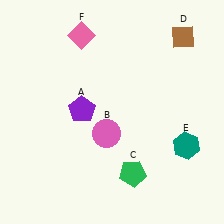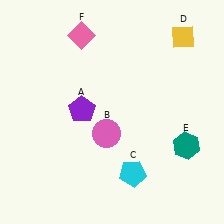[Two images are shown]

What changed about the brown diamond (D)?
In Image 1, D is brown. In Image 2, it changed to yellow.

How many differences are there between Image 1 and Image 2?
There are 2 differences between the two images.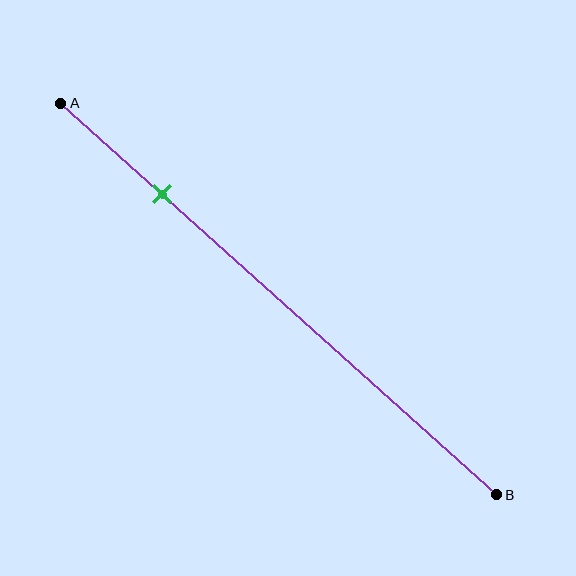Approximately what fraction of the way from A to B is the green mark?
The green mark is approximately 25% of the way from A to B.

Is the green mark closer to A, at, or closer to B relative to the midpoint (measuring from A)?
The green mark is closer to point A than the midpoint of segment AB.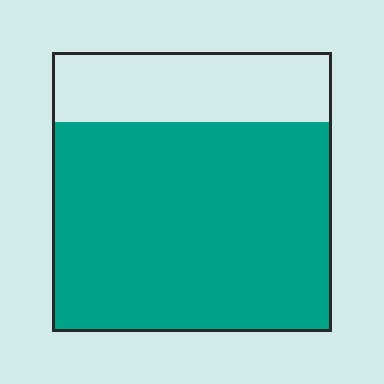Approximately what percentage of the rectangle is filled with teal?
Approximately 75%.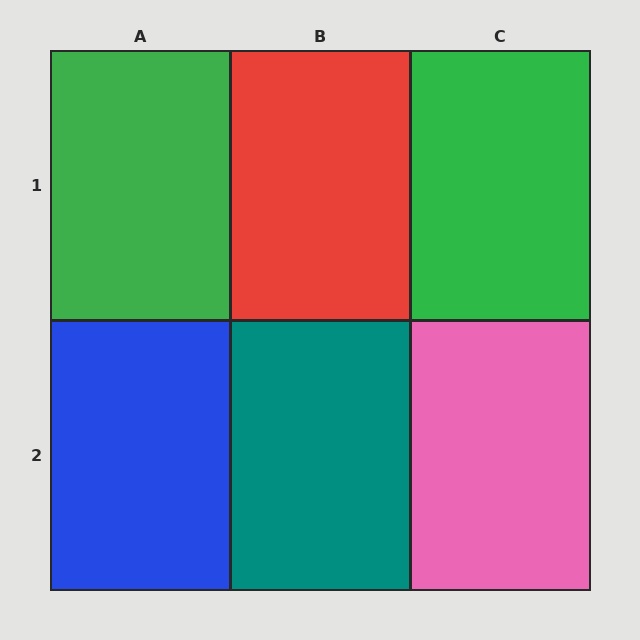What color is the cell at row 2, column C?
Pink.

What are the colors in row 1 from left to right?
Green, red, green.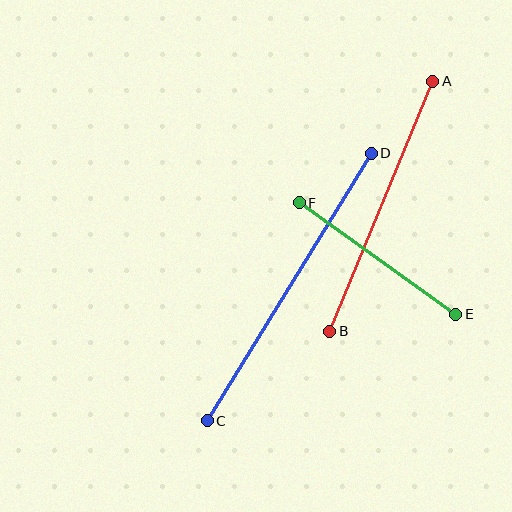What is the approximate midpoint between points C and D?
The midpoint is at approximately (289, 287) pixels.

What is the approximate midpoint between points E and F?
The midpoint is at approximately (377, 258) pixels.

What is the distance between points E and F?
The distance is approximately 192 pixels.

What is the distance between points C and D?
The distance is approximately 314 pixels.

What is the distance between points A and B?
The distance is approximately 271 pixels.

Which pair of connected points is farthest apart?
Points C and D are farthest apart.